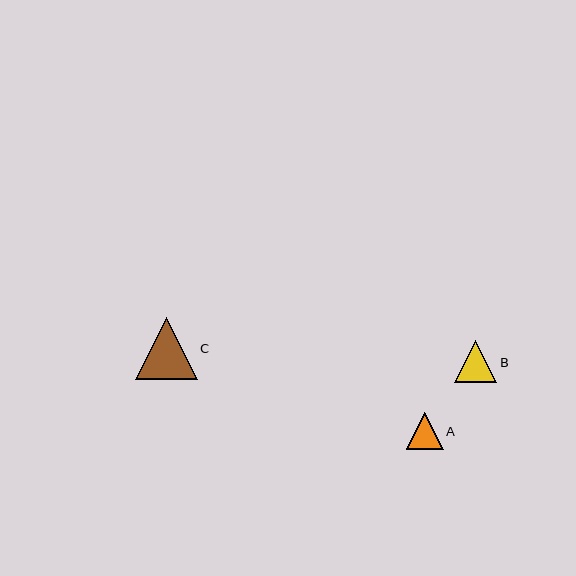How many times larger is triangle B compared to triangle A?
Triangle B is approximately 1.1 times the size of triangle A.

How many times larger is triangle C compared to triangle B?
Triangle C is approximately 1.5 times the size of triangle B.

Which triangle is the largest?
Triangle C is the largest with a size of approximately 62 pixels.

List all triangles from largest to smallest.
From largest to smallest: C, B, A.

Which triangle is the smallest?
Triangle A is the smallest with a size of approximately 37 pixels.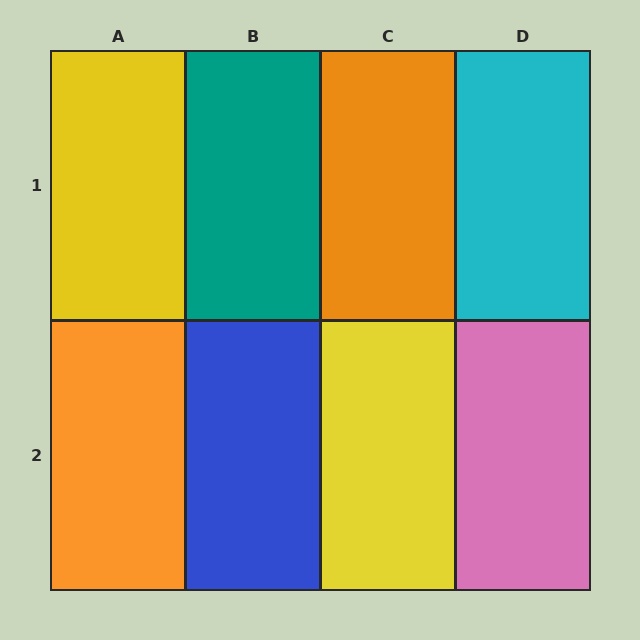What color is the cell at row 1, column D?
Cyan.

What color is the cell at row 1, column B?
Teal.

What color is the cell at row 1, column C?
Orange.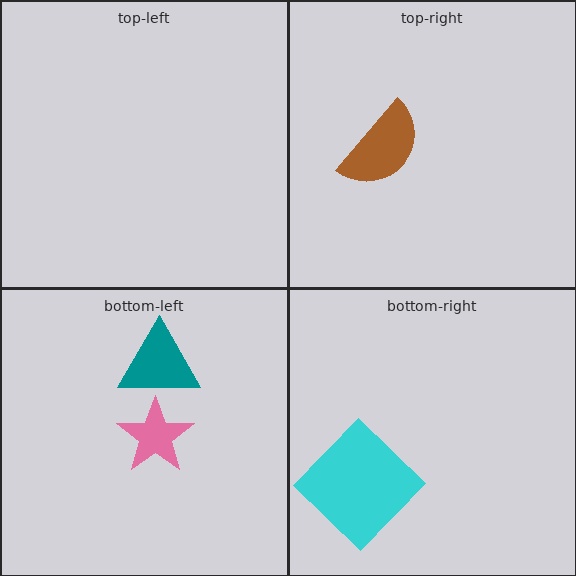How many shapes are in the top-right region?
1.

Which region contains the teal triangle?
The bottom-left region.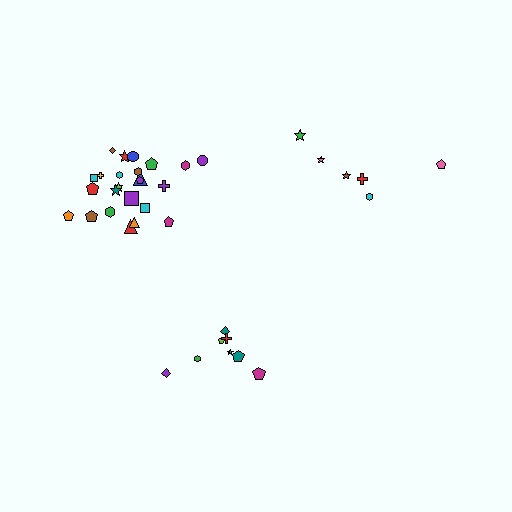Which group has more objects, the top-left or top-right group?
The top-left group.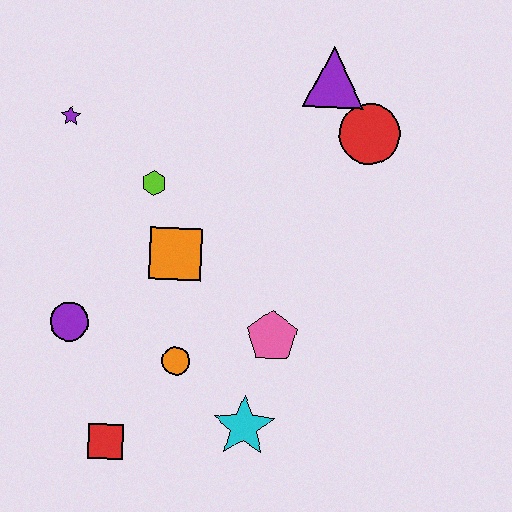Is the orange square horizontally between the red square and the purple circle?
No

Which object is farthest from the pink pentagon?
The purple star is farthest from the pink pentagon.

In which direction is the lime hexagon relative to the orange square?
The lime hexagon is above the orange square.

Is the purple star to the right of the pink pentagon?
No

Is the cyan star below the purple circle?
Yes